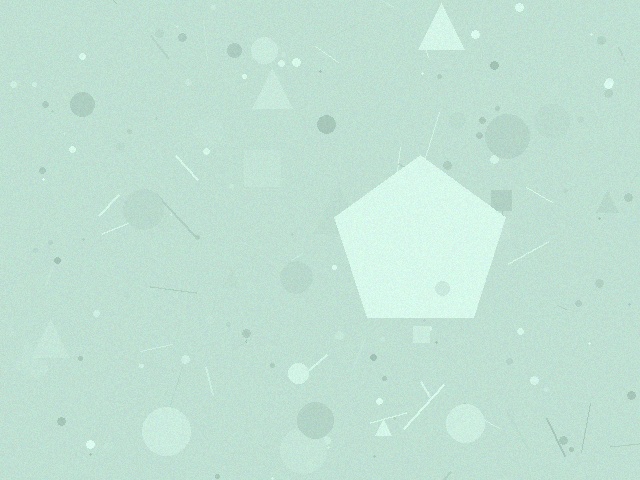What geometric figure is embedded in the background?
A pentagon is embedded in the background.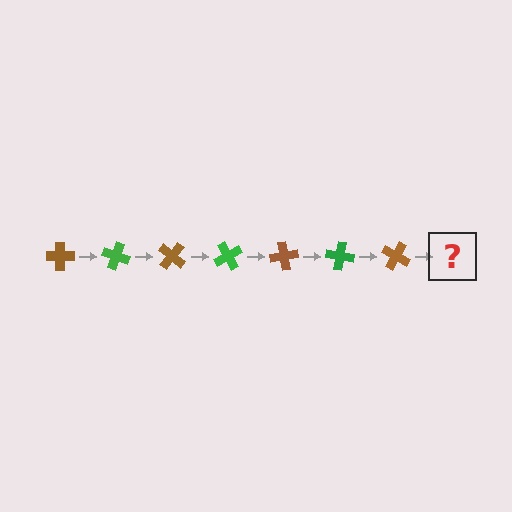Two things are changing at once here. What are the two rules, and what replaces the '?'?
The two rules are that it rotates 20 degrees each step and the color cycles through brown and green. The '?' should be a green cross, rotated 140 degrees from the start.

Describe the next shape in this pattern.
It should be a green cross, rotated 140 degrees from the start.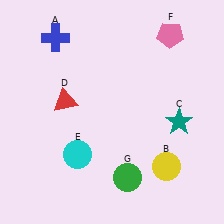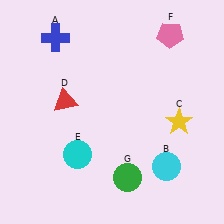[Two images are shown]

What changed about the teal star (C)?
In Image 1, C is teal. In Image 2, it changed to yellow.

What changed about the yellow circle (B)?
In Image 1, B is yellow. In Image 2, it changed to cyan.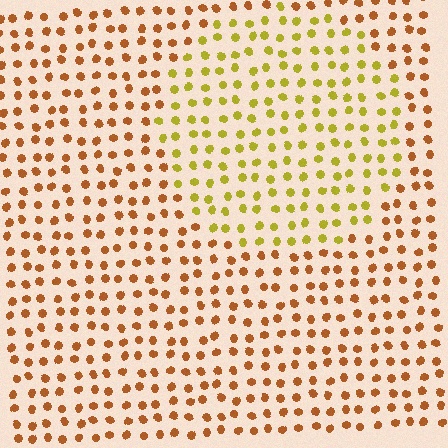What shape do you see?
I see a circle.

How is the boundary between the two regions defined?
The boundary is defined purely by a slight shift in hue (about 37 degrees). Spacing, size, and orientation are identical on both sides.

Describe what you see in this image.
The image is filled with small brown elements in a uniform arrangement. A circle-shaped region is visible where the elements are tinted to a slightly different hue, forming a subtle color boundary.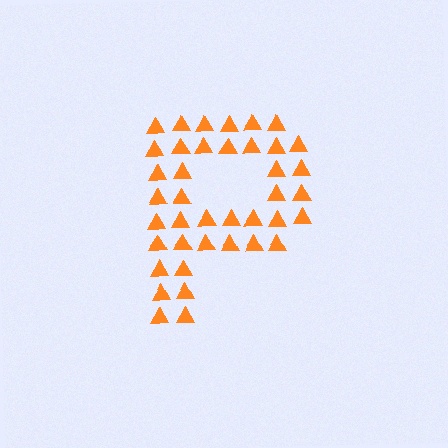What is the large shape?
The large shape is the letter P.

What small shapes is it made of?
It is made of small triangles.